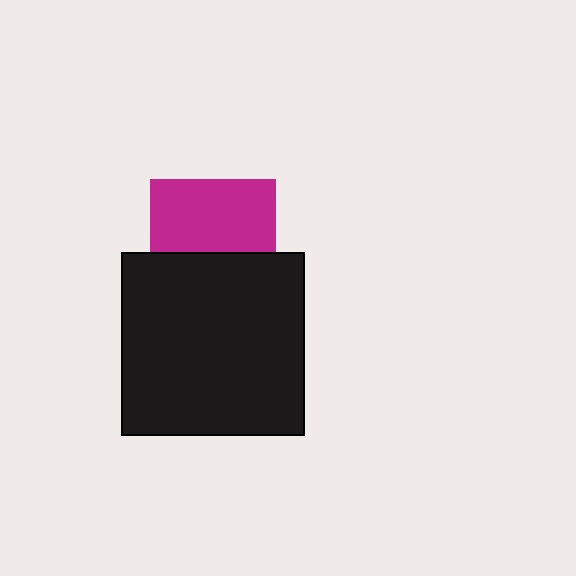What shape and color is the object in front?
The object in front is a black square.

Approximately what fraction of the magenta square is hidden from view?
Roughly 43% of the magenta square is hidden behind the black square.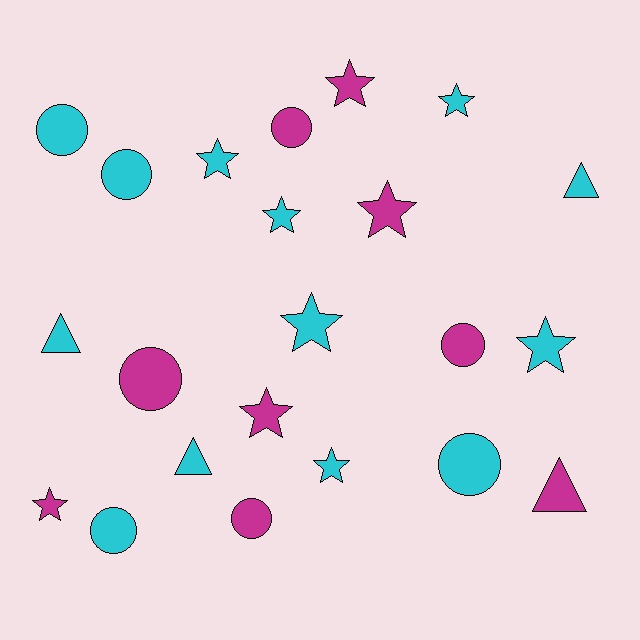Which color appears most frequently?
Cyan, with 13 objects.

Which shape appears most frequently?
Star, with 10 objects.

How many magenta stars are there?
There are 4 magenta stars.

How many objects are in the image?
There are 22 objects.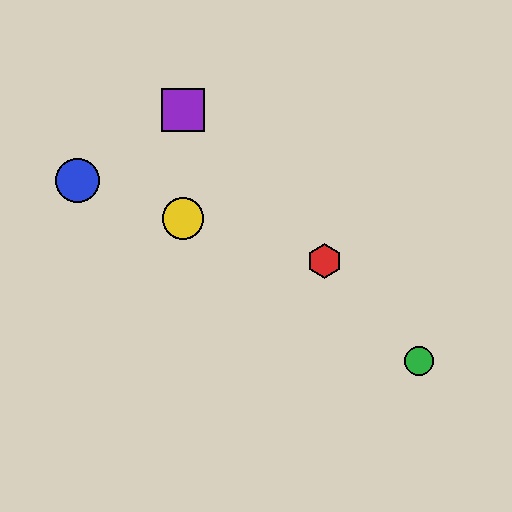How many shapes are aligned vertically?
2 shapes (the yellow circle, the purple square) are aligned vertically.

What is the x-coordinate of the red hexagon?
The red hexagon is at x≈325.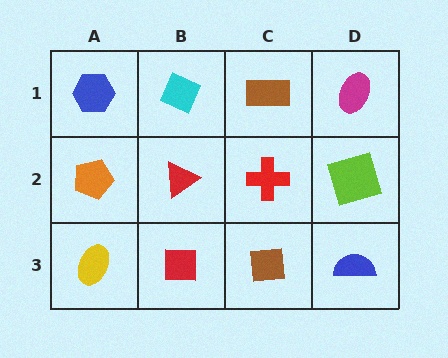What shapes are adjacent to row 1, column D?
A lime square (row 2, column D), a brown rectangle (row 1, column C).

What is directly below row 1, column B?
A red triangle.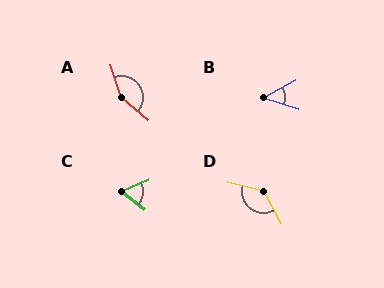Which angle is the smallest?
B, at approximately 46 degrees.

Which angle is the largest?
A, at approximately 149 degrees.